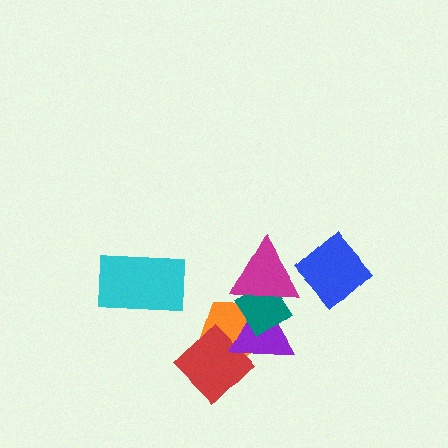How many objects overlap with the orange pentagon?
4 objects overlap with the orange pentagon.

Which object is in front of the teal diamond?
The magenta triangle is in front of the teal diamond.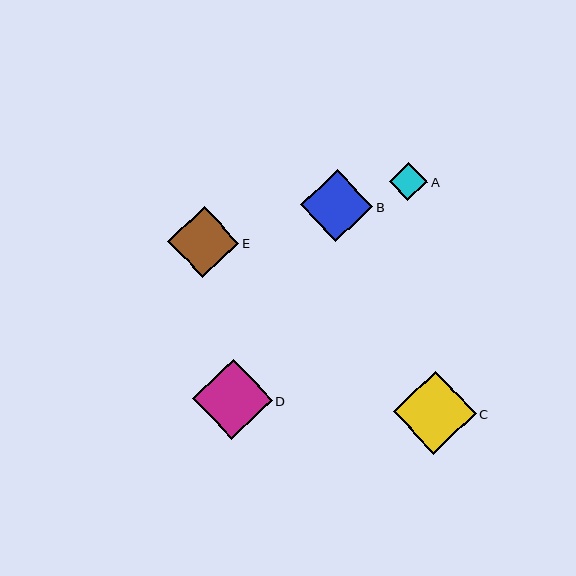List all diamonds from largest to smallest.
From largest to smallest: C, D, B, E, A.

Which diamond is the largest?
Diamond C is the largest with a size of approximately 83 pixels.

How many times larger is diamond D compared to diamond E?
Diamond D is approximately 1.1 times the size of diamond E.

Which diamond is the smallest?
Diamond A is the smallest with a size of approximately 38 pixels.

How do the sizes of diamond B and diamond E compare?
Diamond B and diamond E are approximately the same size.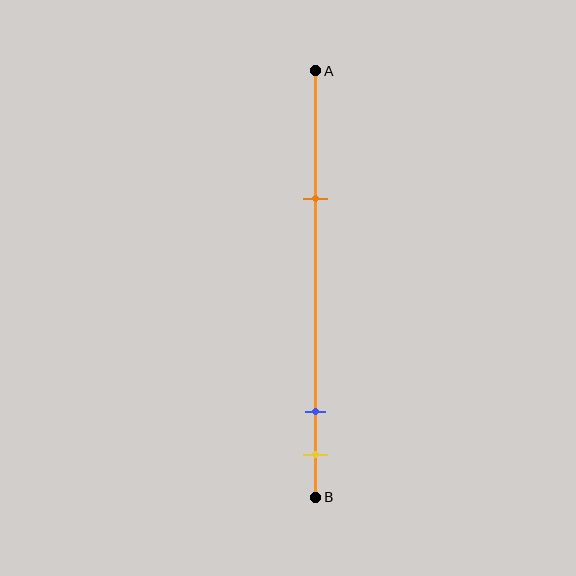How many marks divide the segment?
There are 3 marks dividing the segment.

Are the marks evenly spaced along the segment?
No, the marks are not evenly spaced.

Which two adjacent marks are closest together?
The blue and yellow marks are the closest adjacent pair.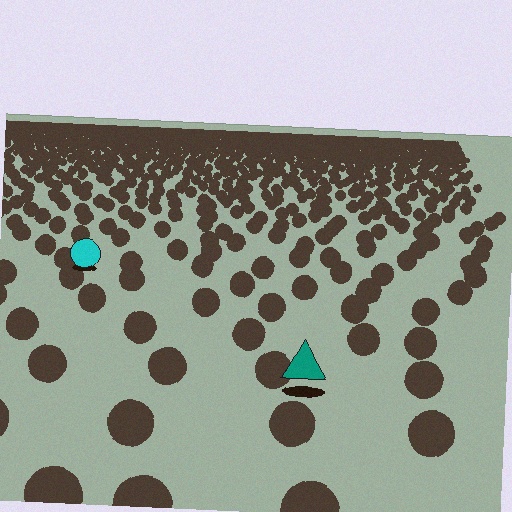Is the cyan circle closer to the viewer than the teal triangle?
No. The teal triangle is closer — you can tell from the texture gradient: the ground texture is coarser near it.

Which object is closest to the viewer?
The teal triangle is closest. The texture marks near it are larger and more spread out.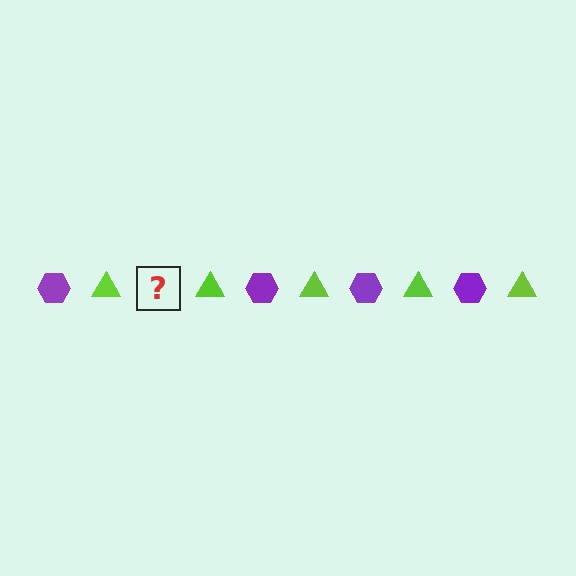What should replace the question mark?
The question mark should be replaced with a purple hexagon.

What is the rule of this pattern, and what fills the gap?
The rule is that the pattern alternates between purple hexagon and lime triangle. The gap should be filled with a purple hexagon.